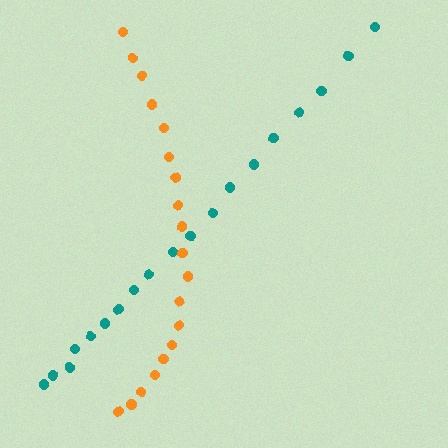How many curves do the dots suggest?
There are 2 distinct paths.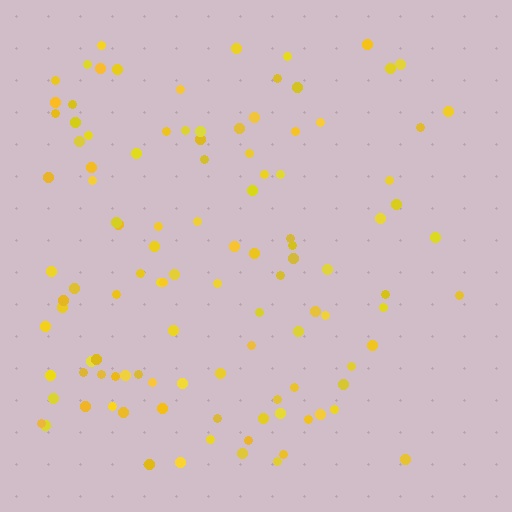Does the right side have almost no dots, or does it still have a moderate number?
Still a moderate number, just noticeably fewer than the left.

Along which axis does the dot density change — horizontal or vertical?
Horizontal.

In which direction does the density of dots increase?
From right to left, with the left side densest.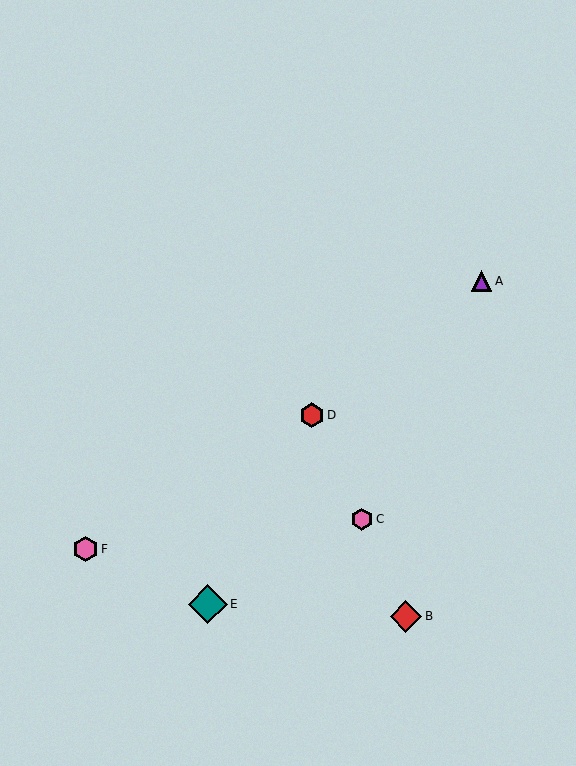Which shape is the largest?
The teal diamond (labeled E) is the largest.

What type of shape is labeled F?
Shape F is a pink hexagon.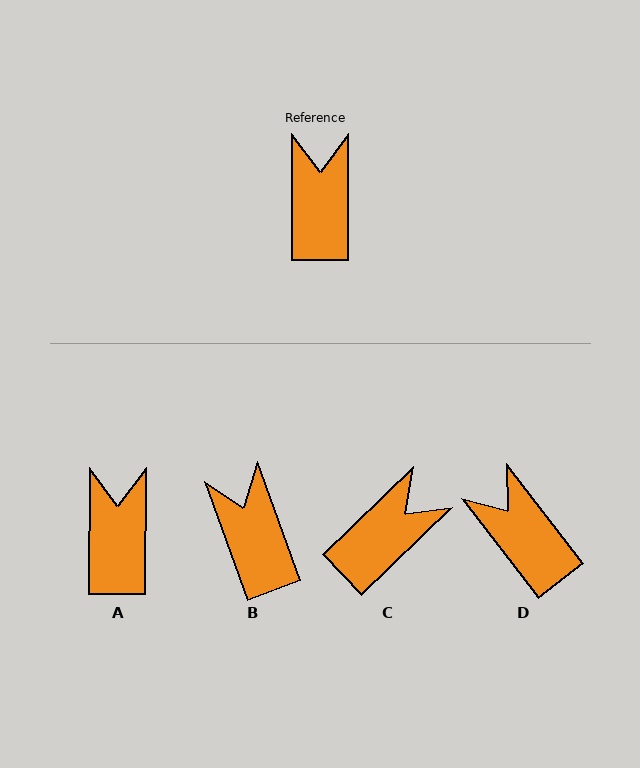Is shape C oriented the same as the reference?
No, it is off by about 46 degrees.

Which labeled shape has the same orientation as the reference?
A.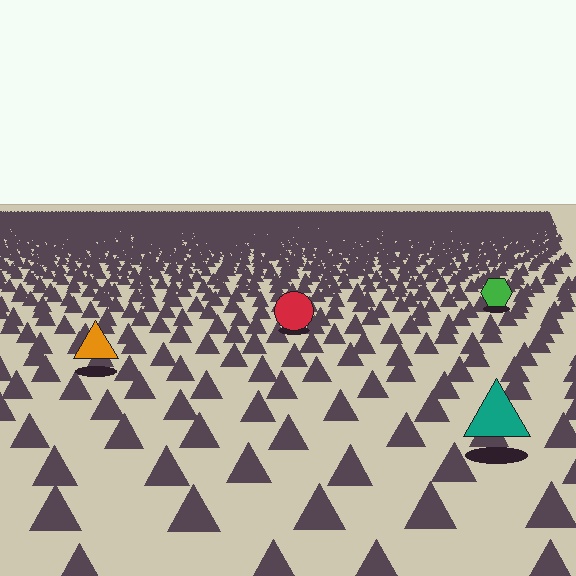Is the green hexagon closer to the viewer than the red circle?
No. The red circle is closer — you can tell from the texture gradient: the ground texture is coarser near it.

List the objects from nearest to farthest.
From nearest to farthest: the teal triangle, the orange triangle, the red circle, the green hexagon.